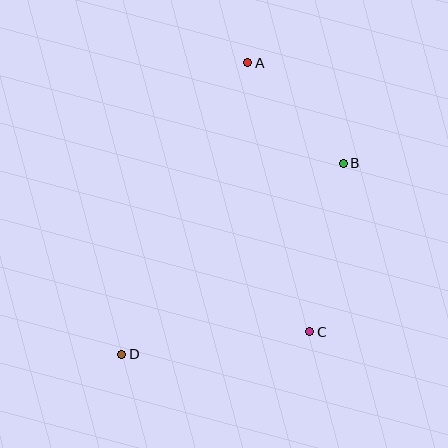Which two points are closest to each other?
Points A and B are closest to each other.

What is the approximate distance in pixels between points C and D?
The distance between C and D is approximately 189 pixels.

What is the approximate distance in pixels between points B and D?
The distance between B and D is approximately 293 pixels.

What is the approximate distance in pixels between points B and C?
The distance between B and C is approximately 172 pixels.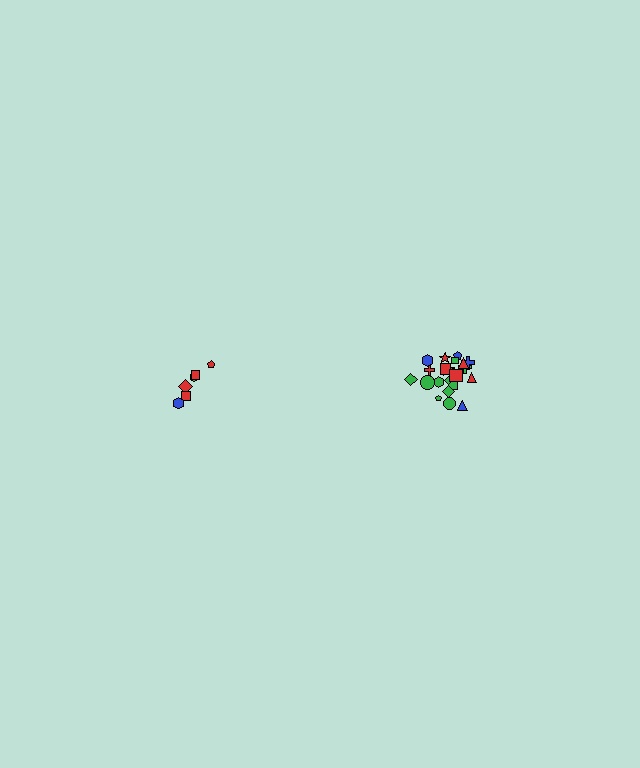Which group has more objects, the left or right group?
The right group.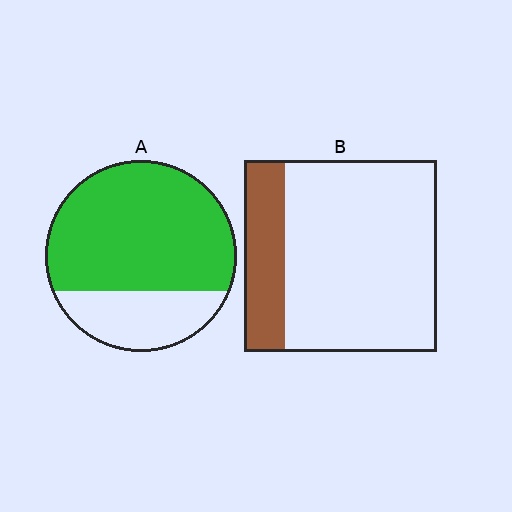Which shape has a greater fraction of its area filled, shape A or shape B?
Shape A.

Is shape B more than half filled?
No.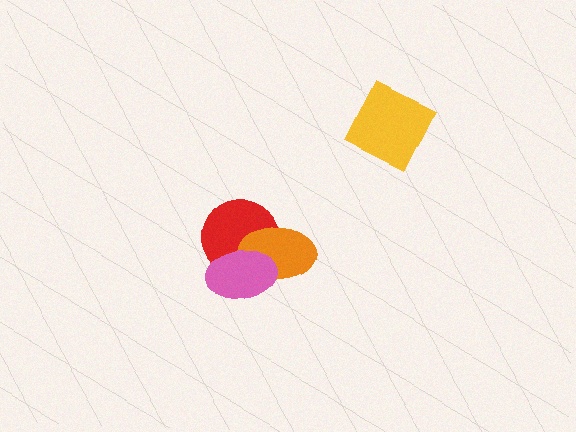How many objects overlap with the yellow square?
0 objects overlap with the yellow square.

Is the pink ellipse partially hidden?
No, no other shape covers it.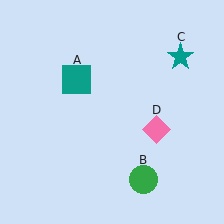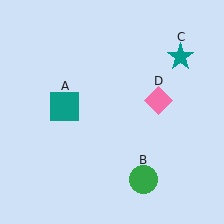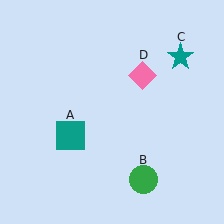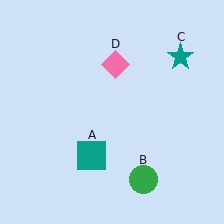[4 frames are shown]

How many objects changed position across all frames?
2 objects changed position: teal square (object A), pink diamond (object D).